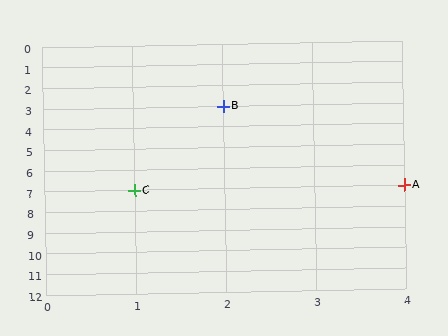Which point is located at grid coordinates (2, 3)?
Point B is at (2, 3).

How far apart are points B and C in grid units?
Points B and C are 1 column and 4 rows apart (about 4.1 grid units diagonally).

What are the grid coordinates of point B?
Point B is at grid coordinates (2, 3).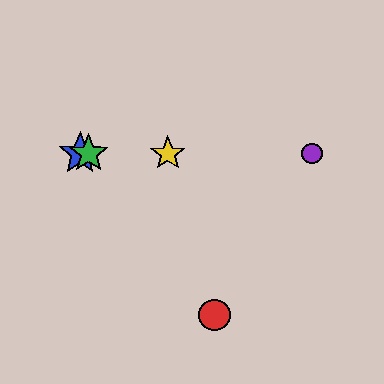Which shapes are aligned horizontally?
The blue star, the green star, the yellow star, the purple circle are aligned horizontally.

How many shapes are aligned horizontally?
4 shapes (the blue star, the green star, the yellow star, the purple circle) are aligned horizontally.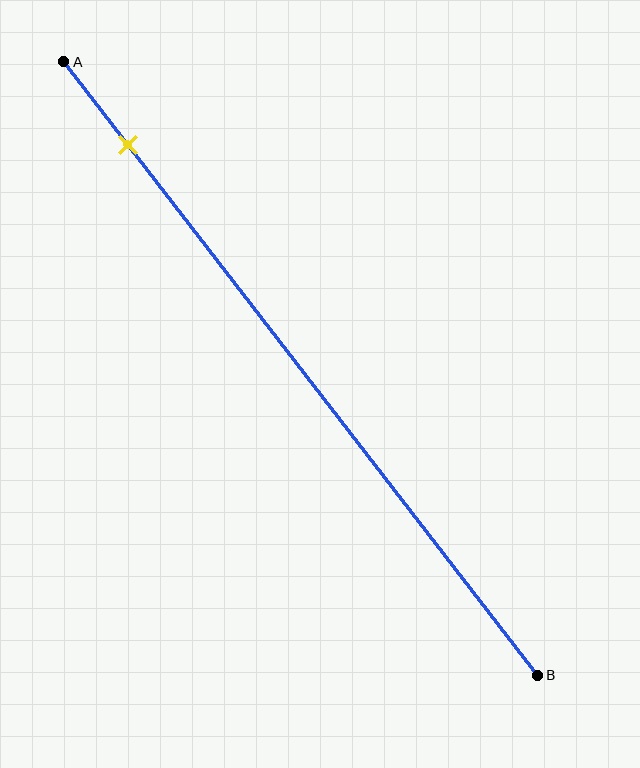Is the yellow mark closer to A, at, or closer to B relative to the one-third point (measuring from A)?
The yellow mark is closer to point A than the one-third point of segment AB.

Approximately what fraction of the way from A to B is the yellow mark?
The yellow mark is approximately 15% of the way from A to B.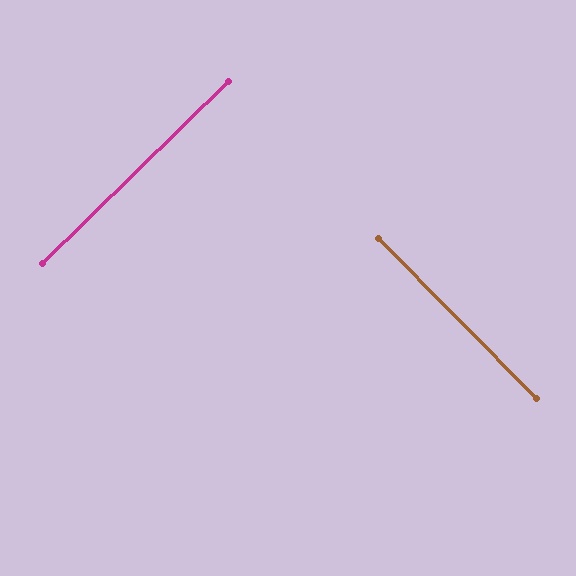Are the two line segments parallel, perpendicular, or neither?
Perpendicular — they meet at approximately 90°.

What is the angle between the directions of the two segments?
Approximately 90 degrees.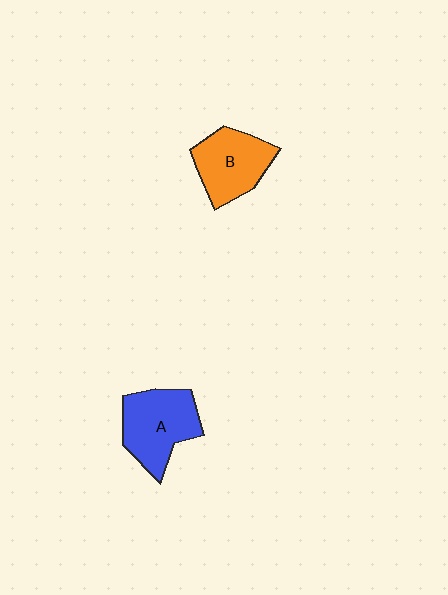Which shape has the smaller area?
Shape B (orange).